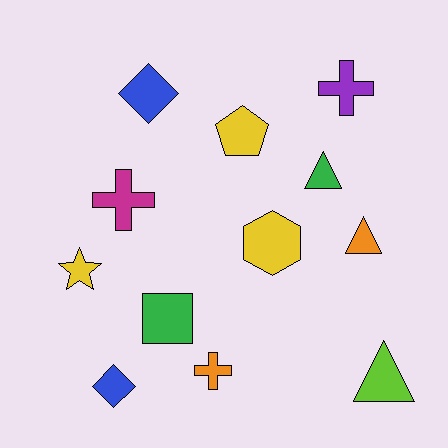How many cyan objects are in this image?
There are no cyan objects.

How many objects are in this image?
There are 12 objects.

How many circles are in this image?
There are no circles.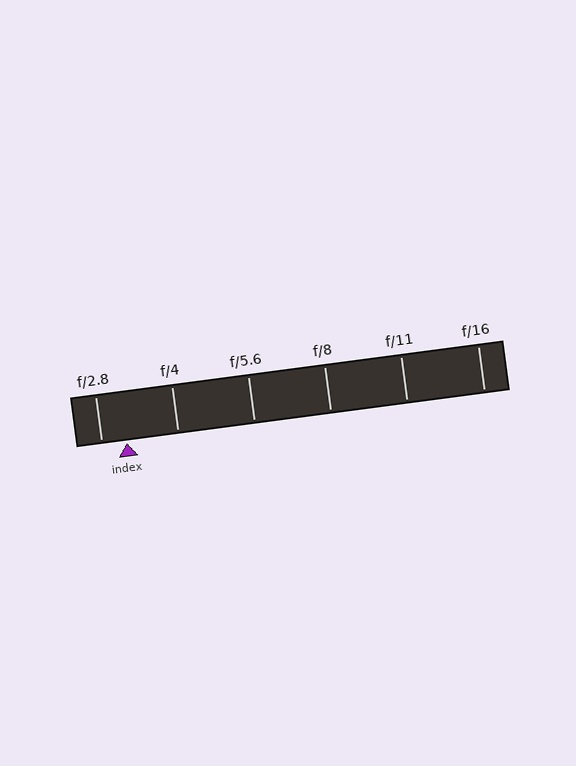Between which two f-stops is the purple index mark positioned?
The index mark is between f/2.8 and f/4.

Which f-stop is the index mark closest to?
The index mark is closest to f/2.8.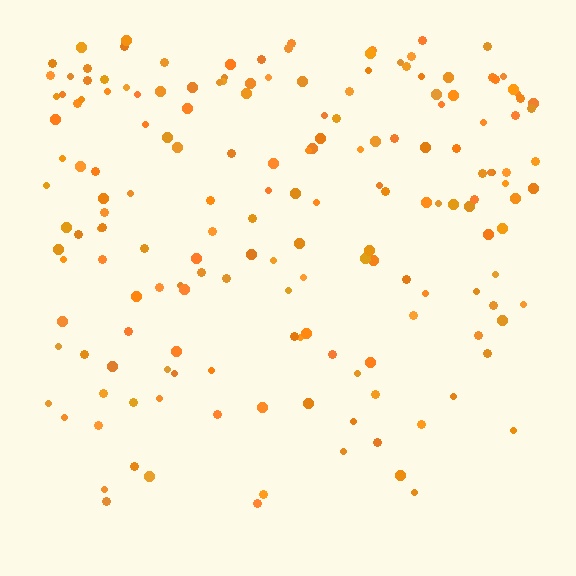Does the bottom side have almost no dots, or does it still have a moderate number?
Still a moderate number, just noticeably fewer than the top.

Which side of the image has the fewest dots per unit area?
The bottom.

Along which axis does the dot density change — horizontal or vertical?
Vertical.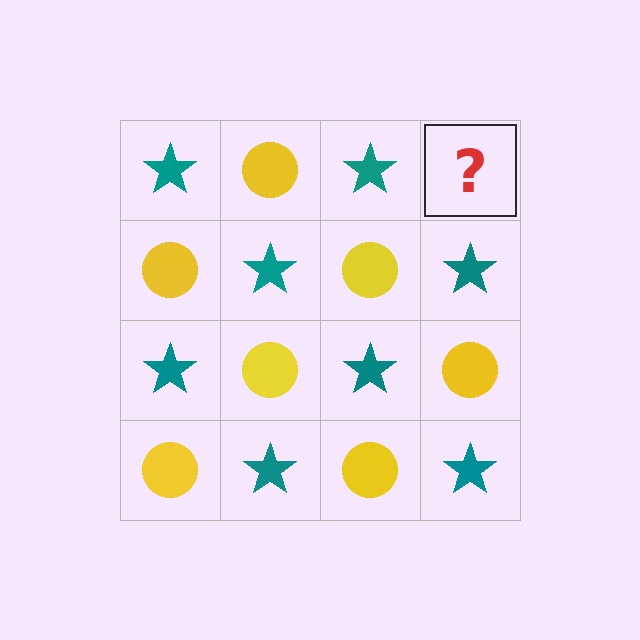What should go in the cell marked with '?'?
The missing cell should contain a yellow circle.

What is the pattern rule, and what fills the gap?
The rule is that it alternates teal star and yellow circle in a checkerboard pattern. The gap should be filled with a yellow circle.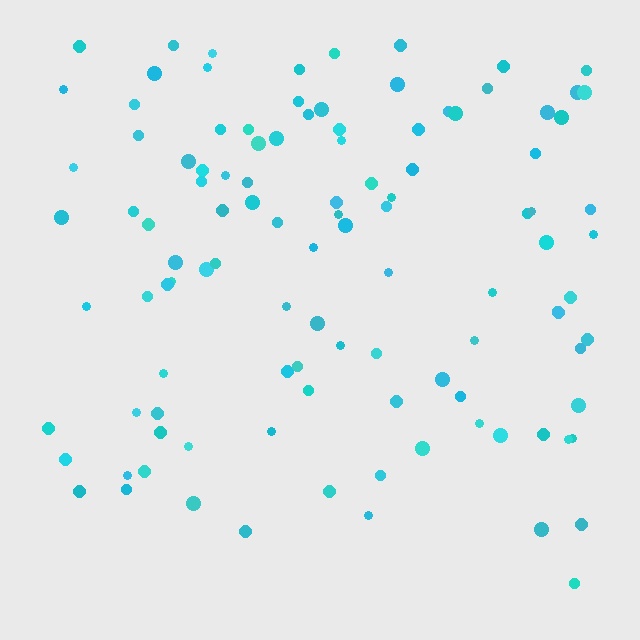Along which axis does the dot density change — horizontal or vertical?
Vertical.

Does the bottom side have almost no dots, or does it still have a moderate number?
Still a moderate number, just noticeably fewer than the top.